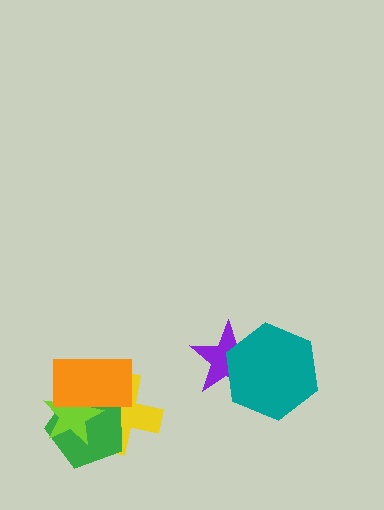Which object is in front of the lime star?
The orange rectangle is in front of the lime star.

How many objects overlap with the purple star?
1 object overlaps with the purple star.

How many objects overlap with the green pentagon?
3 objects overlap with the green pentagon.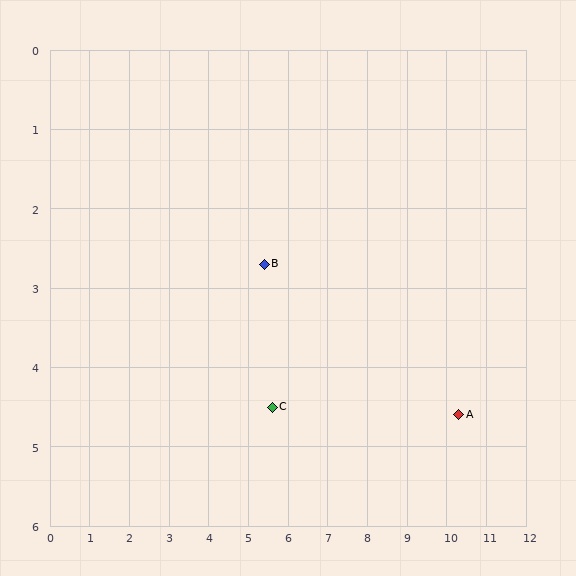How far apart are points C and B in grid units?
Points C and B are about 1.8 grid units apart.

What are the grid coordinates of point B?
Point B is at approximately (5.4, 2.7).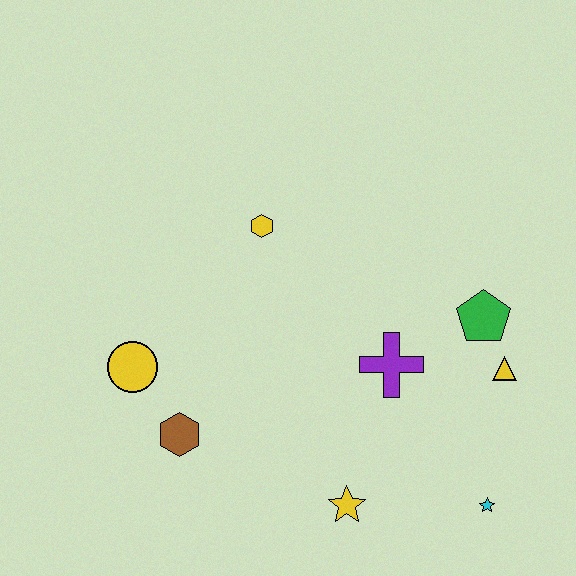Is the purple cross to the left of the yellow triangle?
Yes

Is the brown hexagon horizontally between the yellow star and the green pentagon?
No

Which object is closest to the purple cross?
The green pentagon is closest to the purple cross.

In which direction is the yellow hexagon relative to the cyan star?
The yellow hexagon is above the cyan star.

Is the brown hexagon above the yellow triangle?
No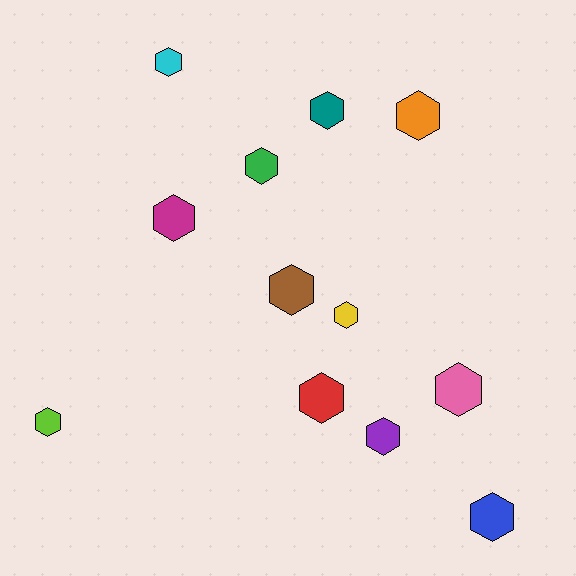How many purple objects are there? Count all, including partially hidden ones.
There is 1 purple object.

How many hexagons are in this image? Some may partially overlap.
There are 12 hexagons.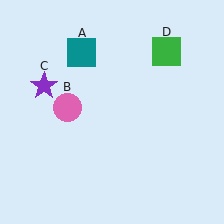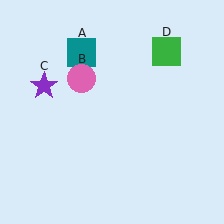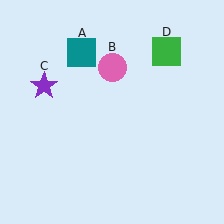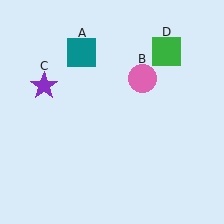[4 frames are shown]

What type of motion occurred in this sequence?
The pink circle (object B) rotated clockwise around the center of the scene.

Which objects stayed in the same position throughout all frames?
Teal square (object A) and purple star (object C) and green square (object D) remained stationary.